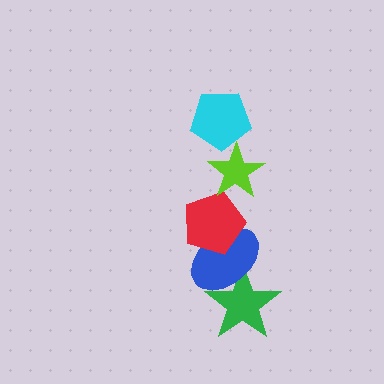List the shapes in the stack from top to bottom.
From top to bottom: the cyan pentagon, the lime star, the red pentagon, the blue ellipse, the green star.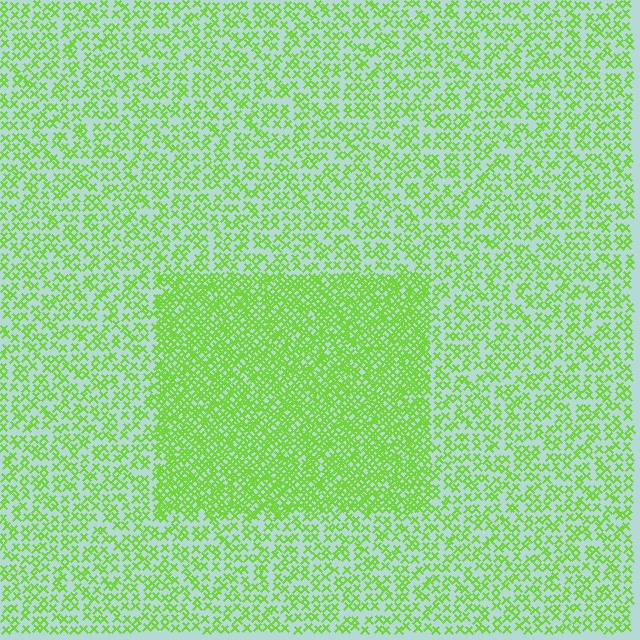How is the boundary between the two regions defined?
The boundary is defined by a change in element density (approximately 2.2x ratio). All elements are the same color, size, and shape.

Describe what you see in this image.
The image contains small lime elements arranged at two different densities. A rectangle-shaped region is visible where the elements are more densely packed than the surrounding area.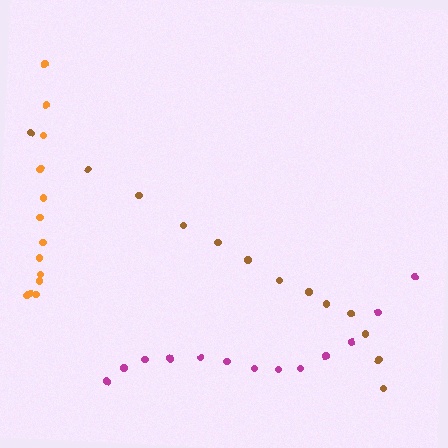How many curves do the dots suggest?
There are 3 distinct paths.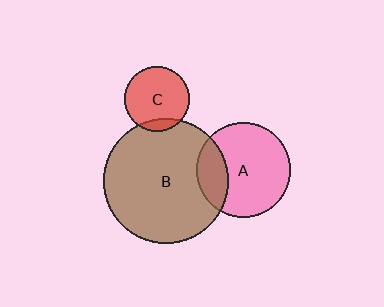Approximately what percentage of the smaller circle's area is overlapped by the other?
Approximately 10%.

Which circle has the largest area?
Circle B (brown).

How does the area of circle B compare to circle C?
Approximately 3.6 times.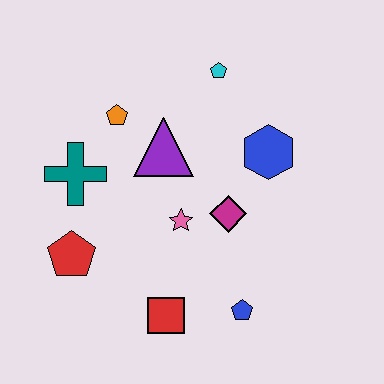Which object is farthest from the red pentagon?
The cyan pentagon is farthest from the red pentagon.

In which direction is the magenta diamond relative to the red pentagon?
The magenta diamond is to the right of the red pentagon.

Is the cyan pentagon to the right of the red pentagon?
Yes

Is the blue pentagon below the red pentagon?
Yes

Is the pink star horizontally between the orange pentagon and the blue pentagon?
Yes